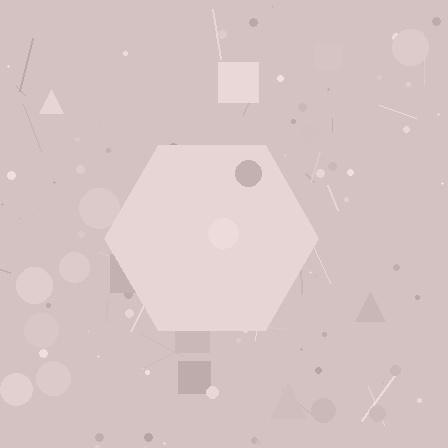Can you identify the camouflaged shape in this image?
The camouflaged shape is a hexagon.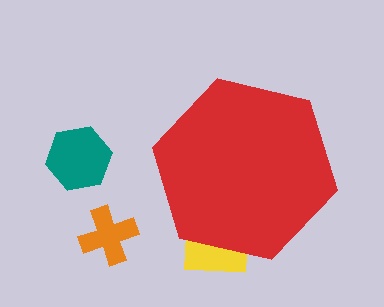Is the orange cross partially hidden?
No, the orange cross is fully visible.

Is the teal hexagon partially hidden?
No, the teal hexagon is fully visible.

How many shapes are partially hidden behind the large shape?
1 shape is partially hidden.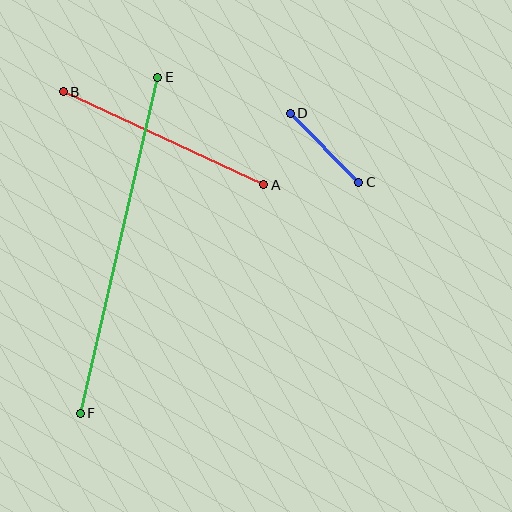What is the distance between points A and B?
The distance is approximately 221 pixels.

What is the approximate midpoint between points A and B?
The midpoint is at approximately (164, 138) pixels.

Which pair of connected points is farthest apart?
Points E and F are farthest apart.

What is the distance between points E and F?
The distance is approximately 345 pixels.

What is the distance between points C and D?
The distance is approximately 98 pixels.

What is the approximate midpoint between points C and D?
The midpoint is at approximately (325, 148) pixels.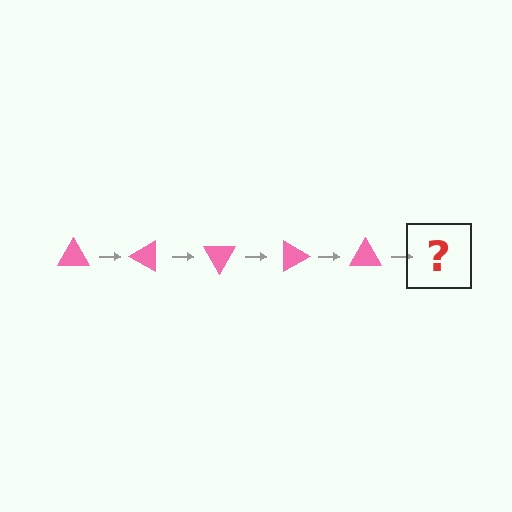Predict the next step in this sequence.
The next step is a pink triangle rotated 150 degrees.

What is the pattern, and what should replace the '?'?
The pattern is that the triangle rotates 30 degrees each step. The '?' should be a pink triangle rotated 150 degrees.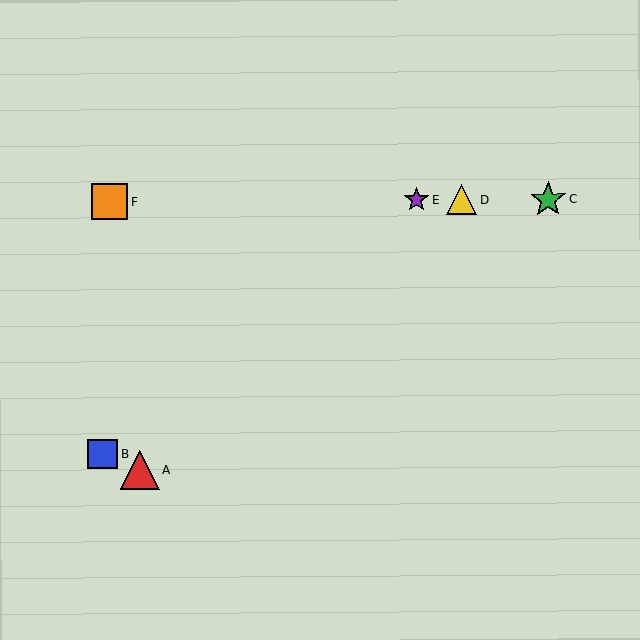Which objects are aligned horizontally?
Objects C, D, E, F are aligned horizontally.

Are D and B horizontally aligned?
No, D is at y≈200 and B is at y≈454.